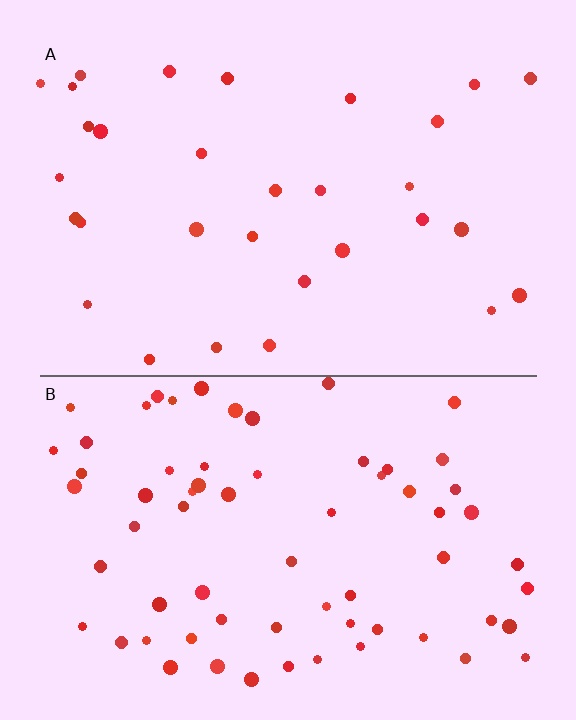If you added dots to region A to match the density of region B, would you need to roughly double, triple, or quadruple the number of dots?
Approximately double.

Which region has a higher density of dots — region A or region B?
B (the bottom).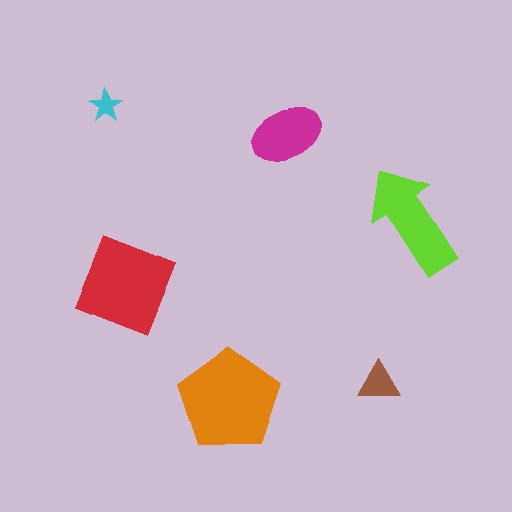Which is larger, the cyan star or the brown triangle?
The brown triangle.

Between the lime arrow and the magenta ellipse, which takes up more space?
The lime arrow.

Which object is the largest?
The orange pentagon.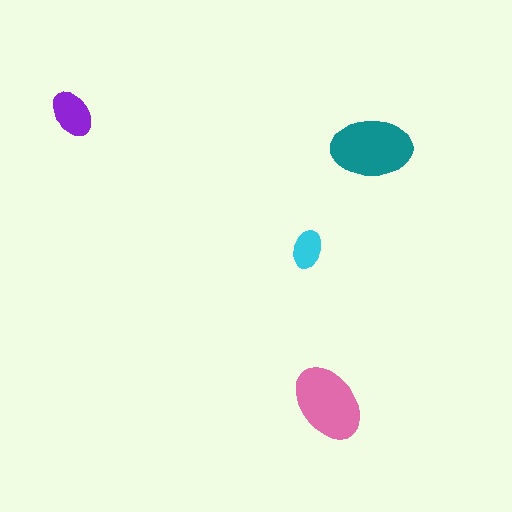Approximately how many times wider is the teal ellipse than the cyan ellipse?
About 2 times wider.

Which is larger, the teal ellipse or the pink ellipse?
The teal one.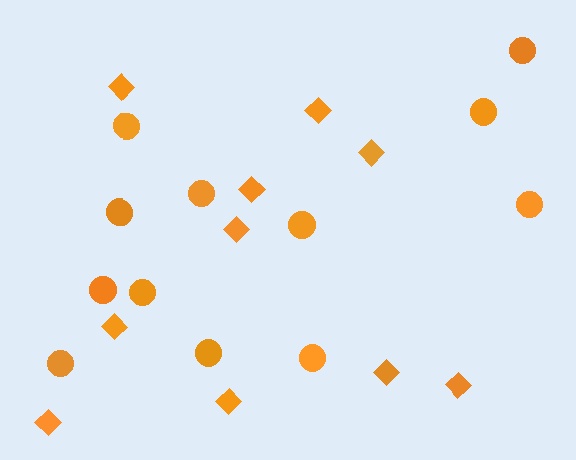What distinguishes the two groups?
There are 2 groups: one group of diamonds (10) and one group of circles (12).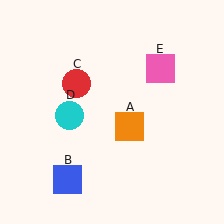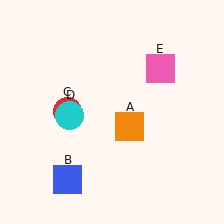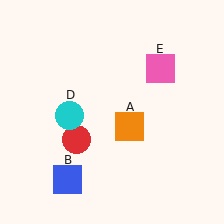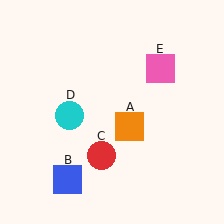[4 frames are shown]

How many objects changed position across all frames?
1 object changed position: red circle (object C).